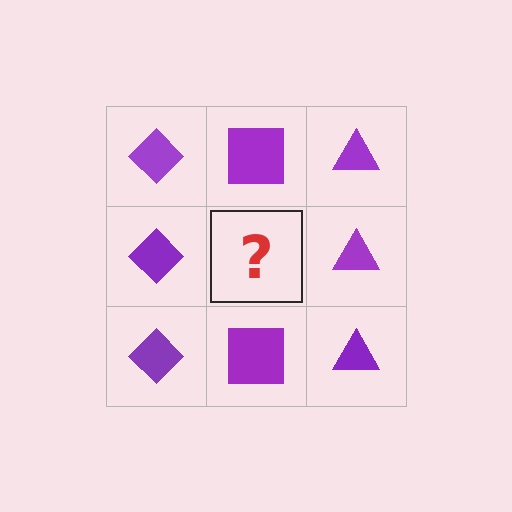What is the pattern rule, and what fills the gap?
The rule is that each column has a consistent shape. The gap should be filled with a purple square.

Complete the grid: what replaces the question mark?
The question mark should be replaced with a purple square.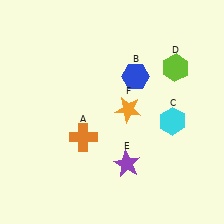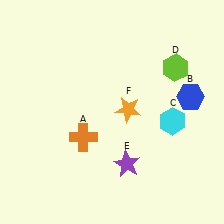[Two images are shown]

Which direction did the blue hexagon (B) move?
The blue hexagon (B) moved right.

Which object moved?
The blue hexagon (B) moved right.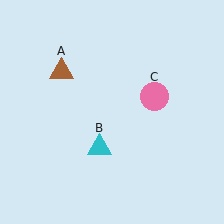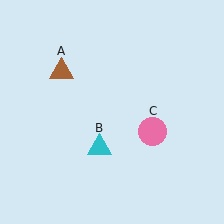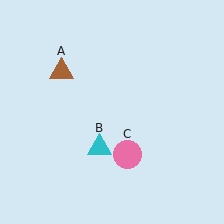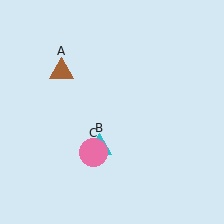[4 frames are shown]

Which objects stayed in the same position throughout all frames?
Brown triangle (object A) and cyan triangle (object B) remained stationary.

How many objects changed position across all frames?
1 object changed position: pink circle (object C).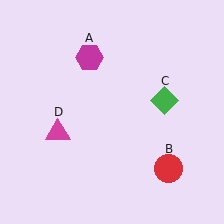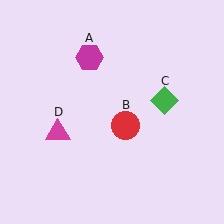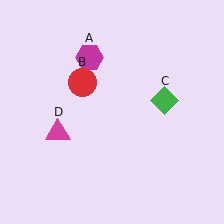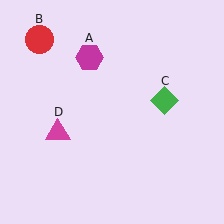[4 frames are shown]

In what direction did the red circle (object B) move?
The red circle (object B) moved up and to the left.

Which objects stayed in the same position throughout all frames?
Magenta hexagon (object A) and green diamond (object C) and magenta triangle (object D) remained stationary.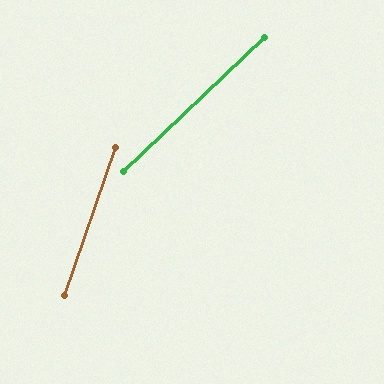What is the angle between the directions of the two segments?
Approximately 27 degrees.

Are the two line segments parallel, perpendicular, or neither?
Neither parallel nor perpendicular — they differ by about 27°.